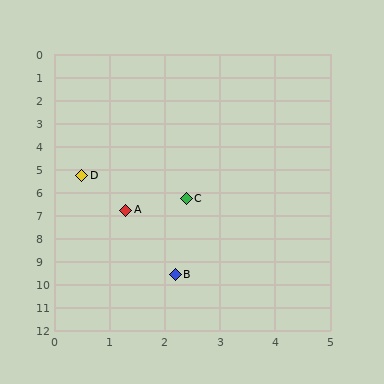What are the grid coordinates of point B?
Point B is at approximately (2.2, 9.6).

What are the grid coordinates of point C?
Point C is at approximately (2.4, 6.3).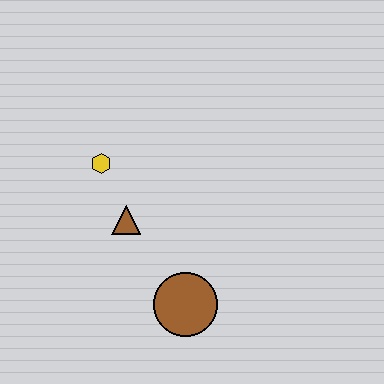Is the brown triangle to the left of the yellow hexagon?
No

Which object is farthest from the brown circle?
The yellow hexagon is farthest from the brown circle.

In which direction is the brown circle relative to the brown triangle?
The brown circle is below the brown triangle.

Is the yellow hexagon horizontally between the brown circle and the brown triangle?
No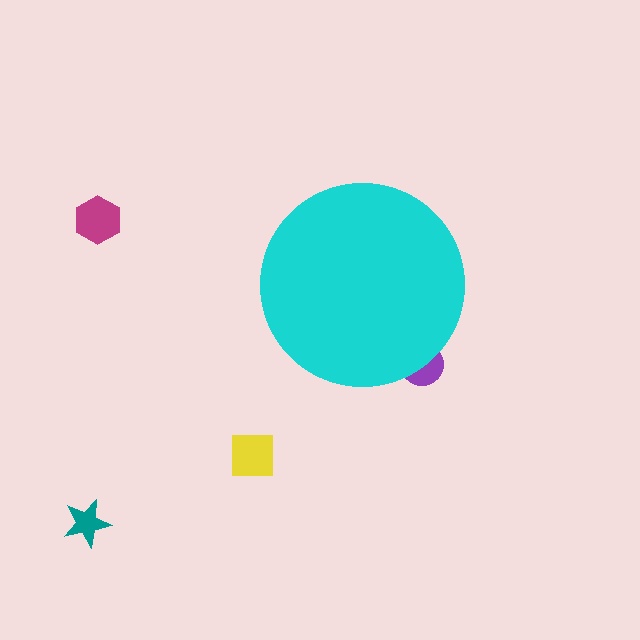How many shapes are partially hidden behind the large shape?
1 shape is partially hidden.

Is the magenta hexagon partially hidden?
No, the magenta hexagon is fully visible.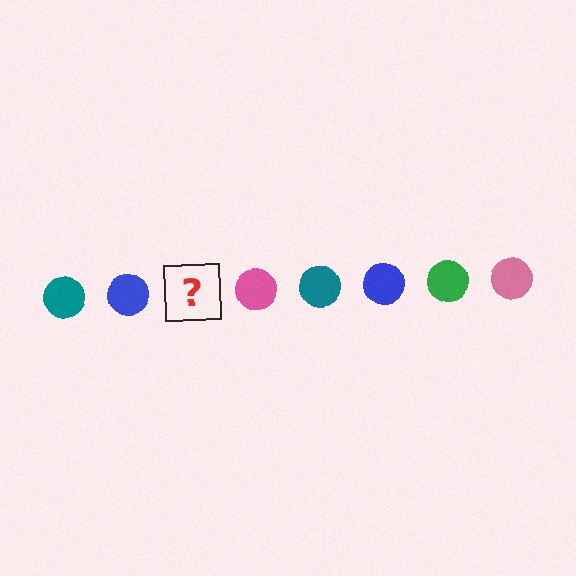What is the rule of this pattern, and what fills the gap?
The rule is that the pattern cycles through teal, blue, green, pink circles. The gap should be filled with a green circle.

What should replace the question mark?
The question mark should be replaced with a green circle.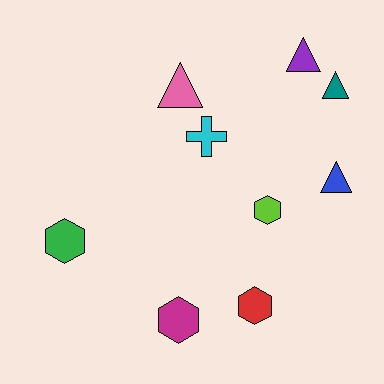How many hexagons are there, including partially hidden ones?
There are 4 hexagons.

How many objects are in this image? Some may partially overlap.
There are 9 objects.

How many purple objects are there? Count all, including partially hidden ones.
There is 1 purple object.